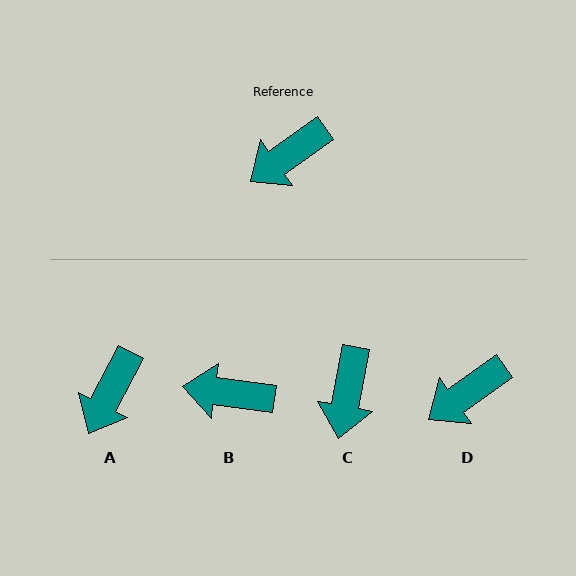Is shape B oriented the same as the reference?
No, it is off by about 43 degrees.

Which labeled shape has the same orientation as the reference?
D.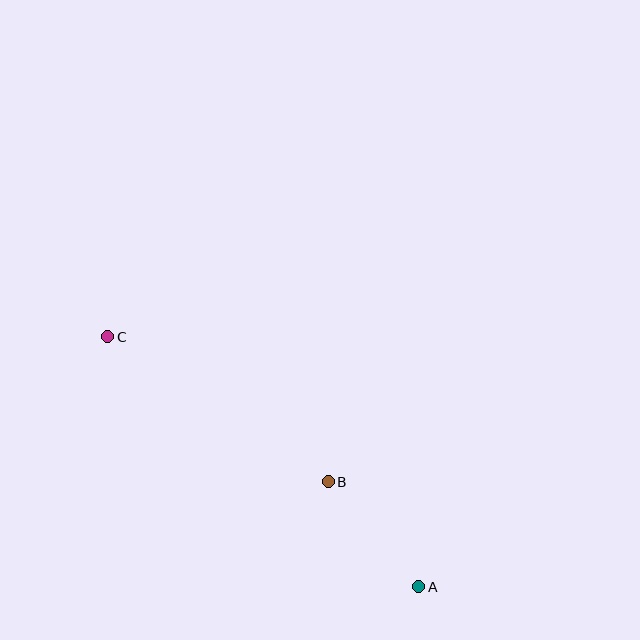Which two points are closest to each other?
Points A and B are closest to each other.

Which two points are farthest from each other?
Points A and C are farthest from each other.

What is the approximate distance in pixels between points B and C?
The distance between B and C is approximately 264 pixels.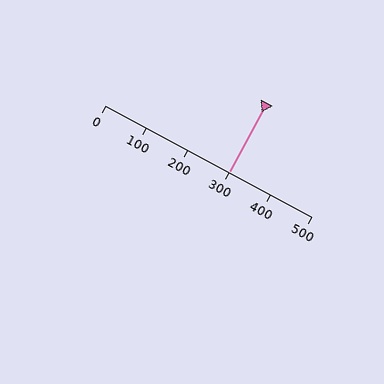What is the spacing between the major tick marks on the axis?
The major ticks are spaced 100 apart.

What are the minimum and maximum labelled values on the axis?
The axis runs from 0 to 500.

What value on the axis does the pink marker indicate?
The marker indicates approximately 300.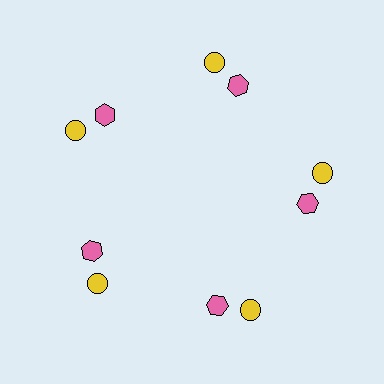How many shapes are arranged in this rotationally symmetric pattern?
There are 10 shapes, arranged in 5 groups of 2.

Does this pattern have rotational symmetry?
Yes, this pattern has 5-fold rotational symmetry. It looks the same after rotating 72 degrees around the center.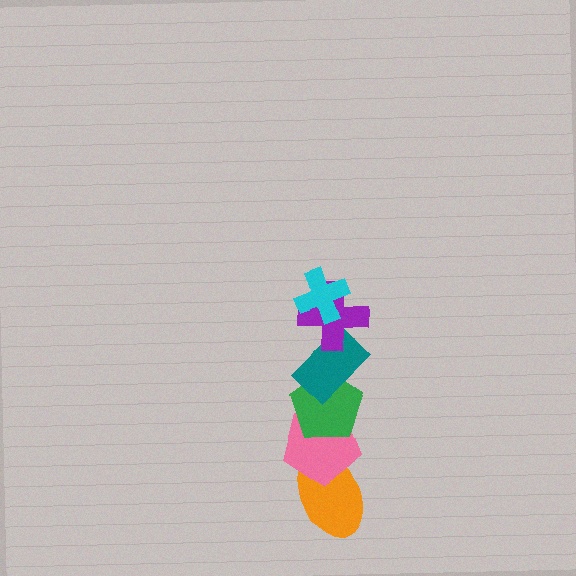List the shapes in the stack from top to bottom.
From top to bottom: the cyan cross, the purple cross, the teal rectangle, the green pentagon, the pink pentagon, the orange ellipse.